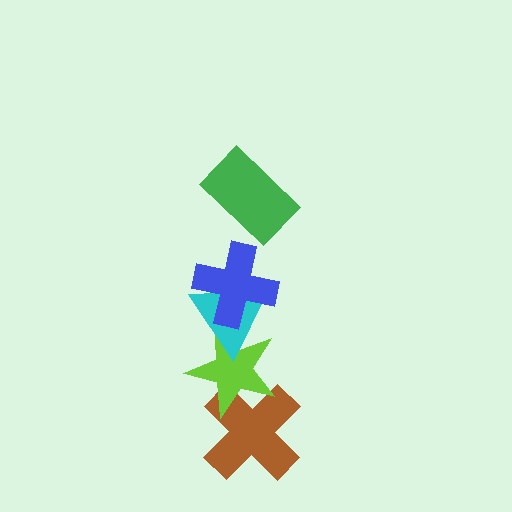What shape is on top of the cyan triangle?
The blue cross is on top of the cyan triangle.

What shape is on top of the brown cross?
The lime star is on top of the brown cross.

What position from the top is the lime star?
The lime star is 4th from the top.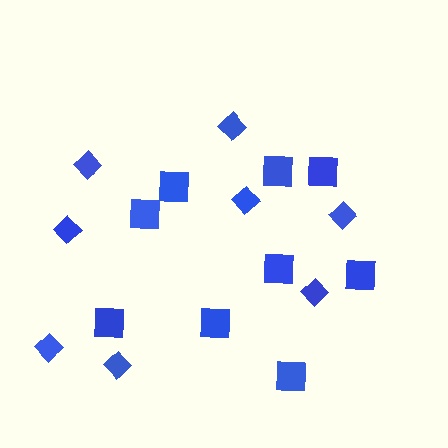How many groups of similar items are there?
There are 2 groups: one group of diamonds (8) and one group of squares (9).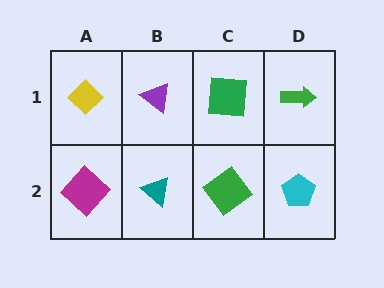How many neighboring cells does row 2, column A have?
2.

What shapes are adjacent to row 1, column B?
A teal triangle (row 2, column B), a yellow diamond (row 1, column A), a green square (row 1, column C).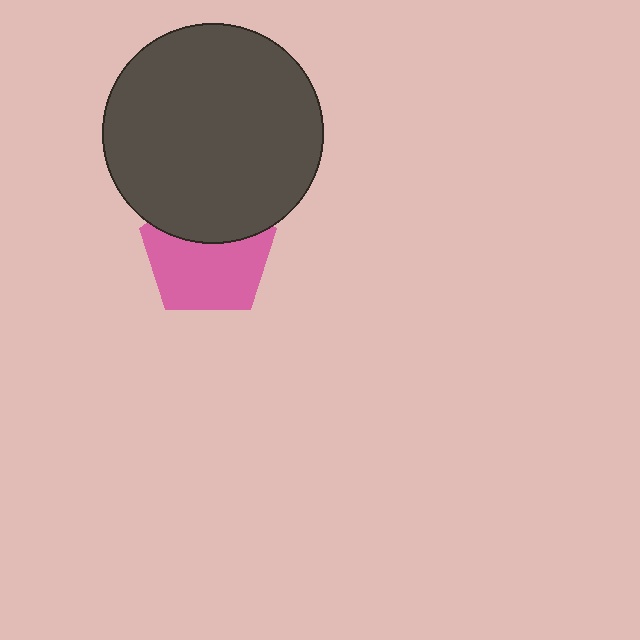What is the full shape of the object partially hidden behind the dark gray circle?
The partially hidden object is a pink pentagon.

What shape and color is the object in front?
The object in front is a dark gray circle.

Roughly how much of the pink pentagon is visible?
About half of it is visible (roughly 63%).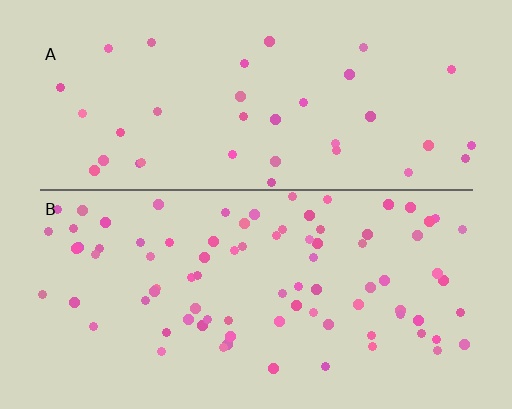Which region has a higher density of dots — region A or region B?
B (the bottom).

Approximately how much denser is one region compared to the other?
Approximately 2.3× — region B over region A.